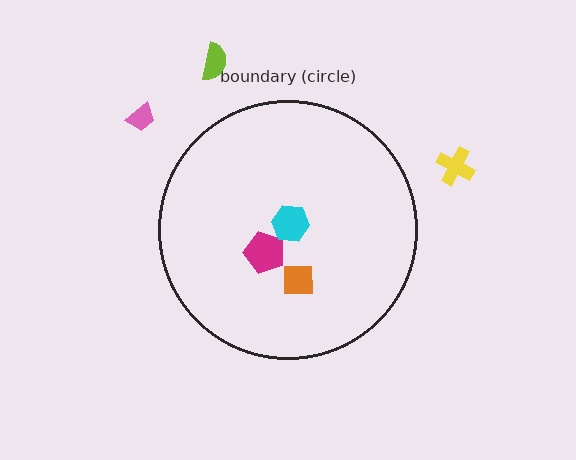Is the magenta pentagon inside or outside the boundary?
Inside.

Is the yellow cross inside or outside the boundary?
Outside.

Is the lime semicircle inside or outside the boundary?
Outside.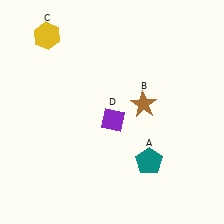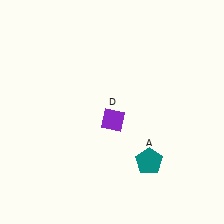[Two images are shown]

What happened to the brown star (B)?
The brown star (B) was removed in Image 2. It was in the top-right area of Image 1.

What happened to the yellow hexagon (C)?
The yellow hexagon (C) was removed in Image 2. It was in the top-left area of Image 1.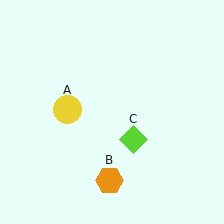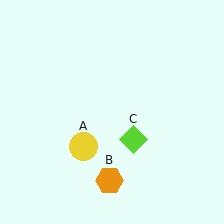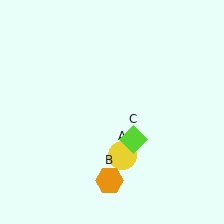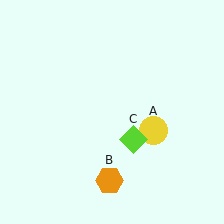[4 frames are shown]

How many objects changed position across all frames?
1 object changed position: yellow circle (object A).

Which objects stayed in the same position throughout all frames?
Orange hexagon (object B) and lime diamond (object C) remained stationary.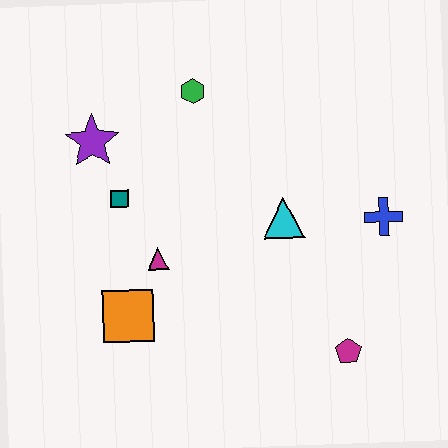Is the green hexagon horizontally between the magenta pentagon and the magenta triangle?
Yes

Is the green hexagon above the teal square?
Yes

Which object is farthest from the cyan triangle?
The purple star is farthest from the cyan triangle.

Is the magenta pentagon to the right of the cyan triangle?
Yes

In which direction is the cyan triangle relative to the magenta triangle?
The cyan triangle is to the right of the magenta triangle.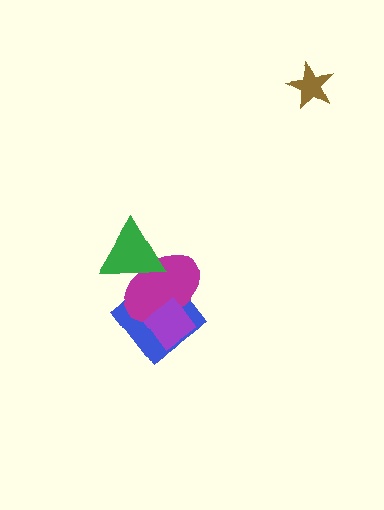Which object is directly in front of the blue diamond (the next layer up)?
The magenta ellipse is directly in front of the blue diamond.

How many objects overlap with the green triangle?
1 object overlaps with the green triangle.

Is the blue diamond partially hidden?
Yes, it is partially covered by another shape.